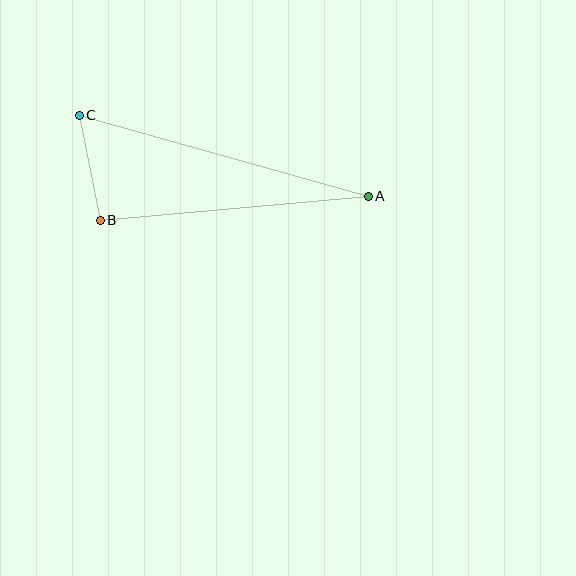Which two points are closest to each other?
Points B and C are closest to each other.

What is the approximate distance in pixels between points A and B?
The distance between A and B is approximately 269 pixels.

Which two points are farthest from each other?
Points A and C are farthest from each other.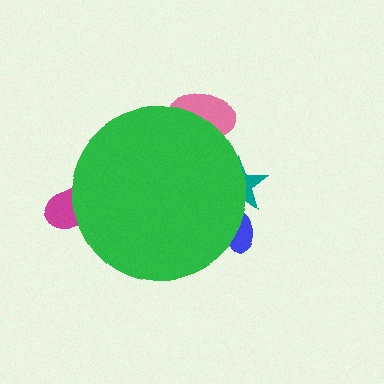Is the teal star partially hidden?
Yes, the teal star is partially hidden behind the green circle.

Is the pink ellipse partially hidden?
Yes, the pink ellipse is partially hidden behind the green circle.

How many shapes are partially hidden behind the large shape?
4 shapes are partially hidden.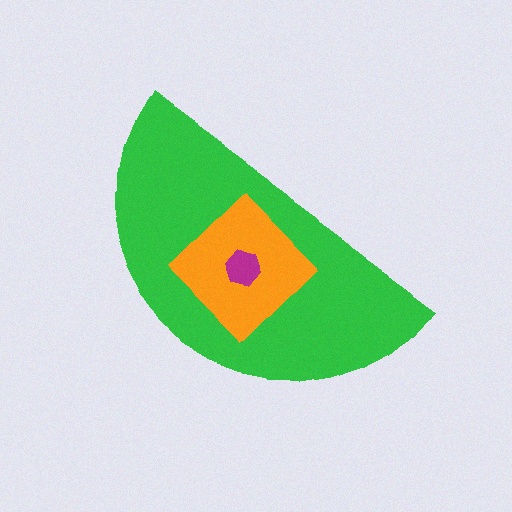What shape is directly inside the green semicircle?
The orange diamond.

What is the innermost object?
The magenta hexagon.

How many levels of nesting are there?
3.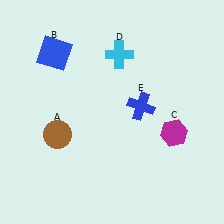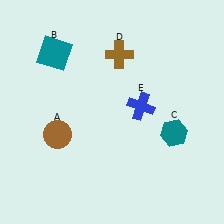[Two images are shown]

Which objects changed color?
B changed from blue to teal. C changed from magenta to teal. D changed from cyan to brown.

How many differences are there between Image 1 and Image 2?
There are 3 differences between the two images.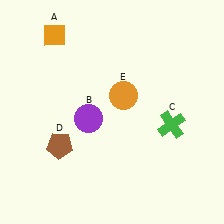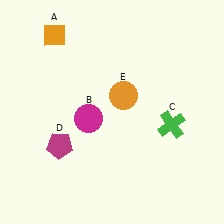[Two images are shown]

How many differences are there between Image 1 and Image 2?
There are 2 differences between the two images.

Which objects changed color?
B changed from purple to magenta. D changed from brown to magenta.